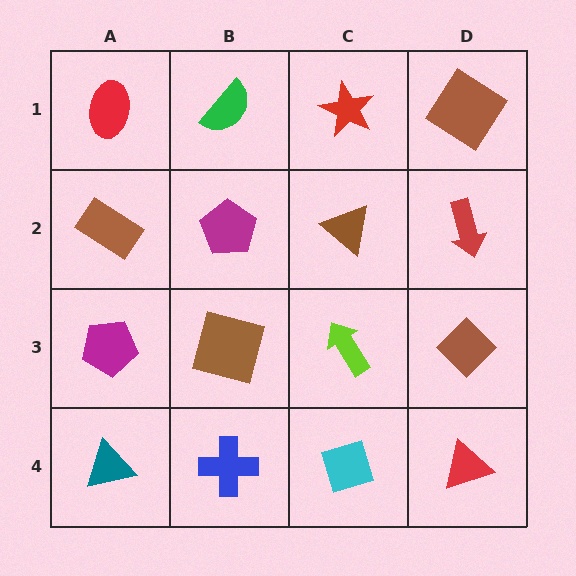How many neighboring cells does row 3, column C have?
4.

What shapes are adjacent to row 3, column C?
A brown triangle (row 2, column C), a cyan diamond (row 4, column C), a brown square (row 3, column B), a brown diamond (row 3, column D).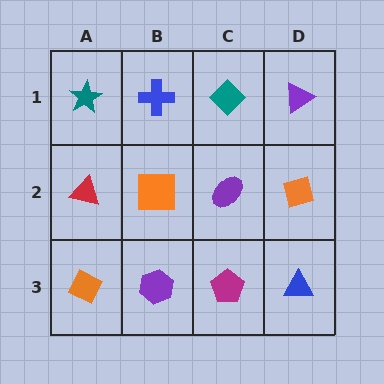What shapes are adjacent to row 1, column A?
A red triangle (row 2, column A), a blue cross (row 1, column B).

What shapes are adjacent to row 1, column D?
An orange diamond (row 2, column D), a teal diamond (row 1, column C).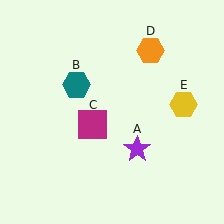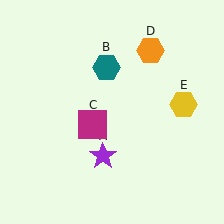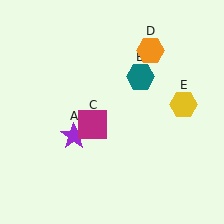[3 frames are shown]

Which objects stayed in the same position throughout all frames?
Magenta square (object C) and orange hexagon (object D) and yellow hexagon (object E) remained stationary.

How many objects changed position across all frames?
2 objects changed position: purple star (object A), teal hexagon (object B).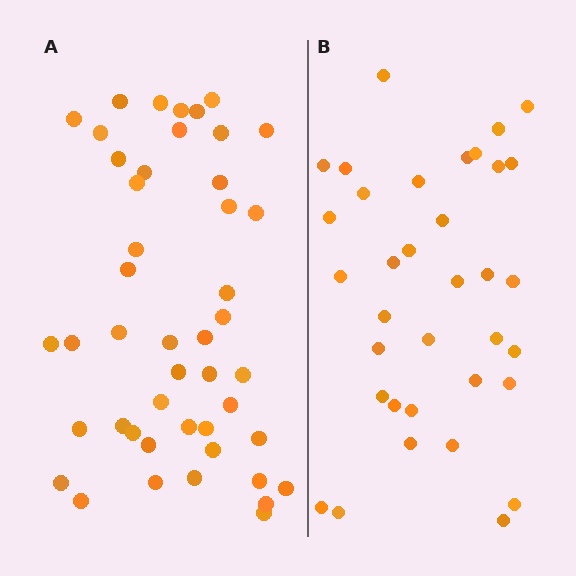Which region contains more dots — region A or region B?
Region A (the left region) has more dots.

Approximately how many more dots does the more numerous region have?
Region A has roughly 12 or so more dots than region B.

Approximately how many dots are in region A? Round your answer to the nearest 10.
About 50 dots. (The exact count is 46, which rounds to 50.)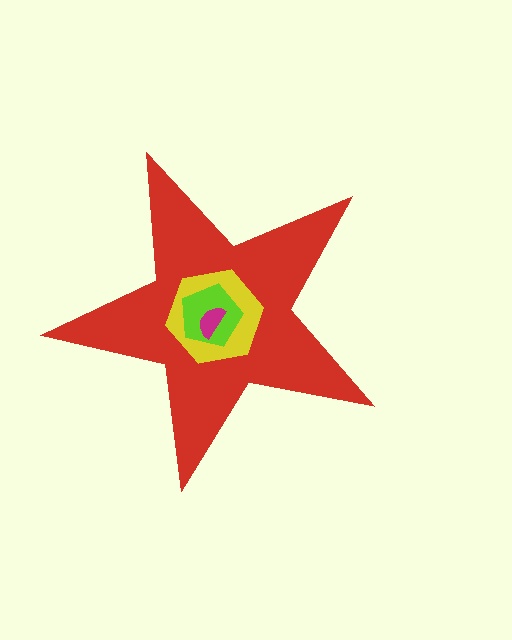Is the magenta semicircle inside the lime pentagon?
Yes.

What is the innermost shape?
The magenta semicircle.